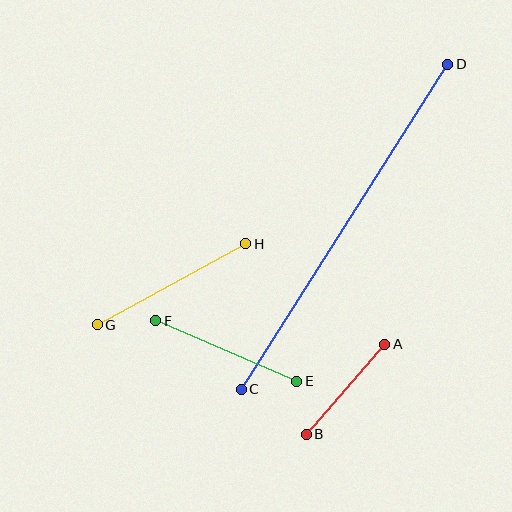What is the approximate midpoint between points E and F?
The midpoint is at approximately (226, 351) pixels.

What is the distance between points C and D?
The distance is approximately 385 pixels.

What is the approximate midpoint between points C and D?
The midpoint is at approximately (345, 227) pixels.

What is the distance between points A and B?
The distance is approximately 119 pixels.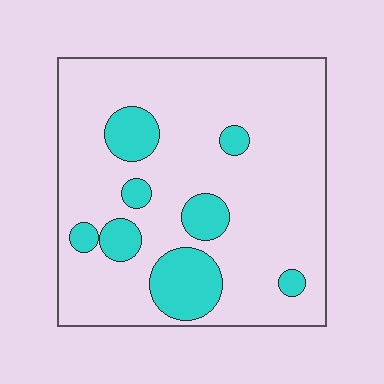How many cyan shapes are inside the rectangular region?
8.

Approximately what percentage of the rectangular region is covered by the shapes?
Approximately 20%.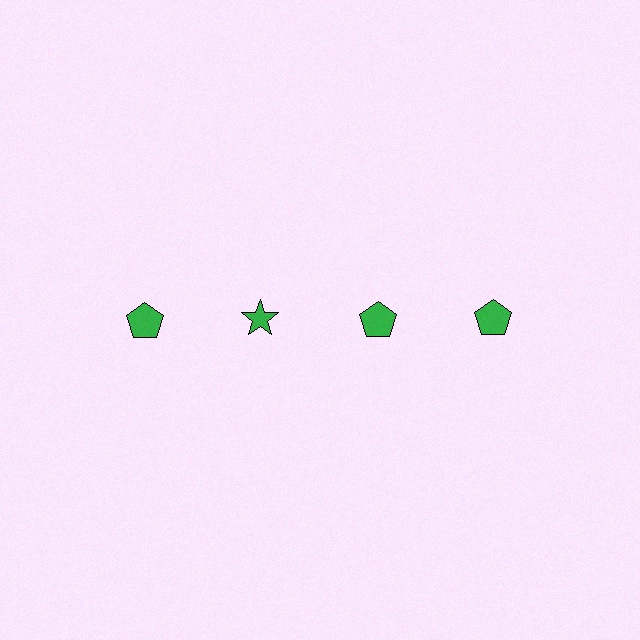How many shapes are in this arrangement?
There are 4 shapes arranged in a grid pattern.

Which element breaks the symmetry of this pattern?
The green star in the top row, second from left column breaks the symmetry. All other shapes are green pentagons.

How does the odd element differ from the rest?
It has a different shape: star instead of pentagon.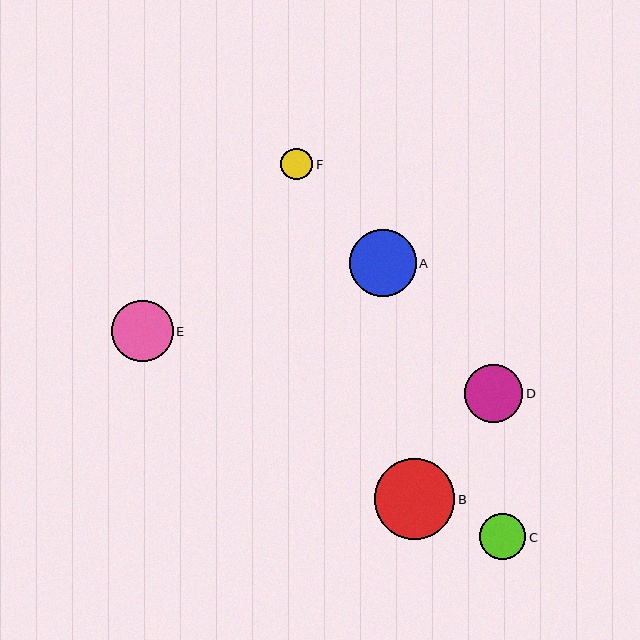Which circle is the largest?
Circle B is the largest with a size of approximately 81 pixels.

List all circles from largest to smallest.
From largest to smallest: B, A, E, D, C, F.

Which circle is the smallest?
Circle F is the smallest with a size of approximately 32 pixels.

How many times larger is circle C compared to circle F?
Circle C is approximately 1.5 times the size of circle F.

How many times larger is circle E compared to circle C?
Circle E is approximately 1.3 times the size of circle C.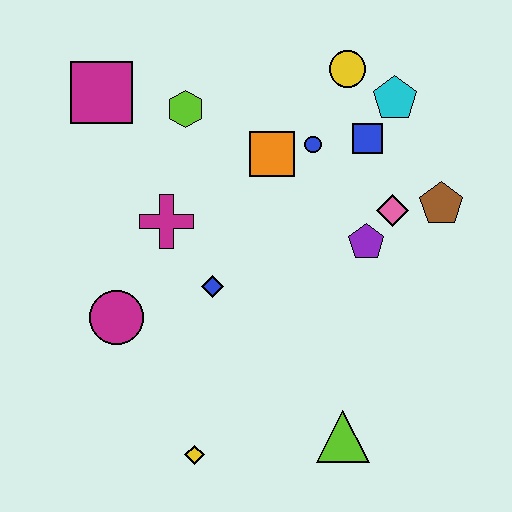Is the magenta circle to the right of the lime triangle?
No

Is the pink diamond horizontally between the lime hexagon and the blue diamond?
No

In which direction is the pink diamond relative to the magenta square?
The pink diamond is to the right of the magenta square.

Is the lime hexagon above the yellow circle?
No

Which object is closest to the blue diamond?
The magenta cross is closest to the blue diamond.